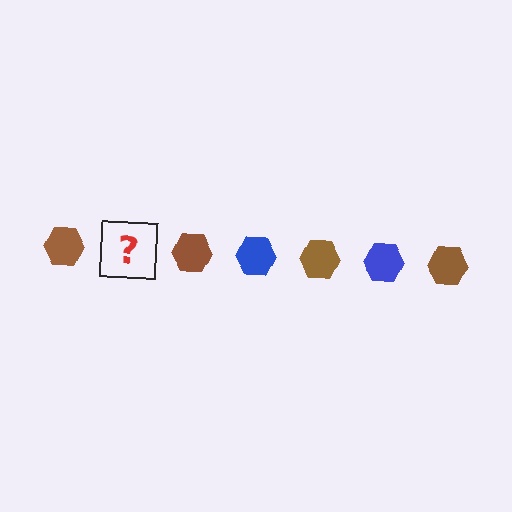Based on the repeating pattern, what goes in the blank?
The blank should be a blue hexagon.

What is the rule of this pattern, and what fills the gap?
The rule is that the pattern cycles through brown, blue hexagons. The gap should be filled with a blue hexagon.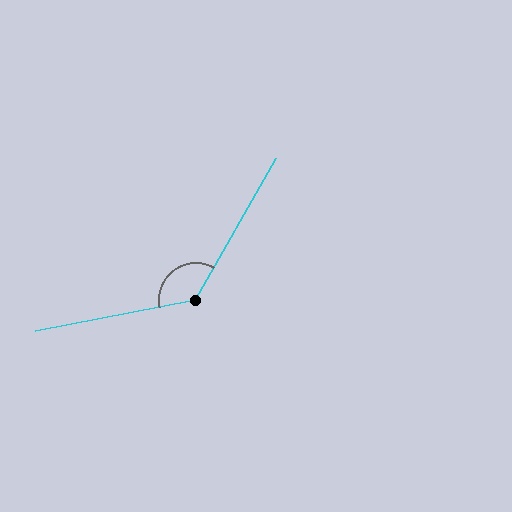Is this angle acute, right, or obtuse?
It is obtuse.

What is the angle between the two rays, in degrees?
Approximately 131 degrees.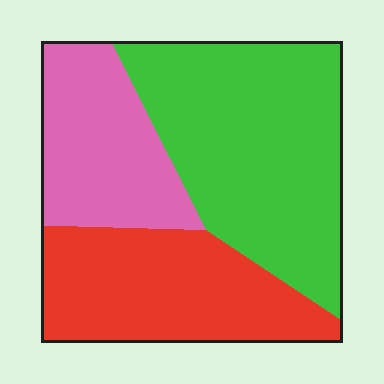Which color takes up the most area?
Green, at roughly 45%.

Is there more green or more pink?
Green.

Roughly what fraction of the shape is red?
Red covers roughly 30% of the shape.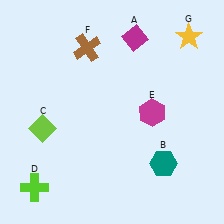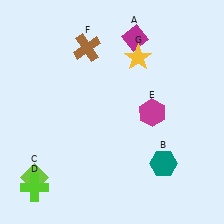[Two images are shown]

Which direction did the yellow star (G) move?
The yellow star (G) moved left.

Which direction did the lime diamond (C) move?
The lime diamond (C) moved down.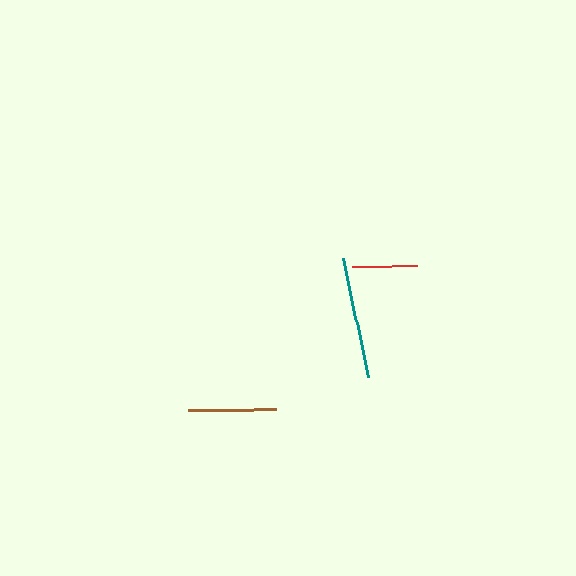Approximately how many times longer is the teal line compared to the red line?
The teal line is approximately 1.9 times the length of the red line.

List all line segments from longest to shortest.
From longest to shortest: teal, brown, red.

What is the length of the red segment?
The red segment is approximately 65 pixels long.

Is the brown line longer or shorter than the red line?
The brown line is longer than the red line.